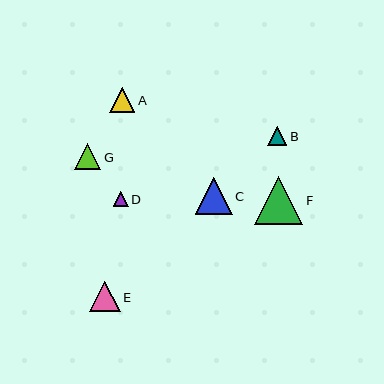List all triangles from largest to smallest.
From largest to smallest: F, C, E, G, A, B, D.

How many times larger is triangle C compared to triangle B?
Triangle C is approximately 1.9 times the size of triangle B.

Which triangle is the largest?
Triangle F is the largest with a size of approximately 48 pixels.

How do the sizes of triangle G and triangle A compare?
Triangle G and triangle A are approximately the same size.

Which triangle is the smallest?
Triangle D is the smallest with a size of approximately 15 pixels.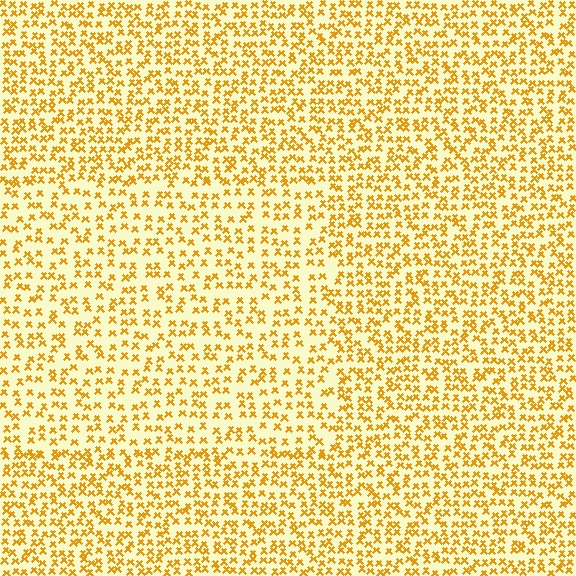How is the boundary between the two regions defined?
The boundary is defined by a change in element density (approximately 1.5x ratio). All elements are the same color, size, and shape.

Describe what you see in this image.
The image contains small orange elements arranged at two different densities. A rectangle-shaped region is visible where the elements are less densely packed than the surrounding area.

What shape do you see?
I see a rectangle.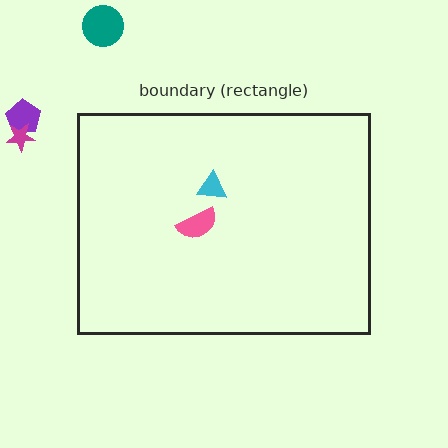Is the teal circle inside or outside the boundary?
Outside.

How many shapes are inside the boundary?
2 inside, 3 outside.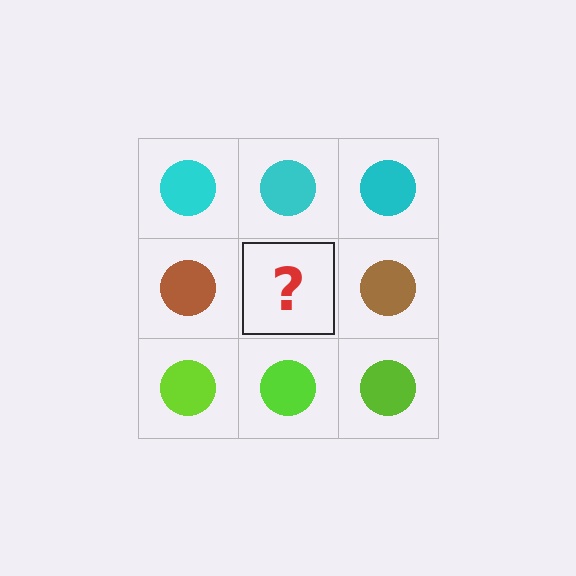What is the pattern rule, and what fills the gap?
The rule is that each row has a consistent color. The gap should be filled with a brown circle.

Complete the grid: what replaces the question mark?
The question mark should be replaced with a brown circle.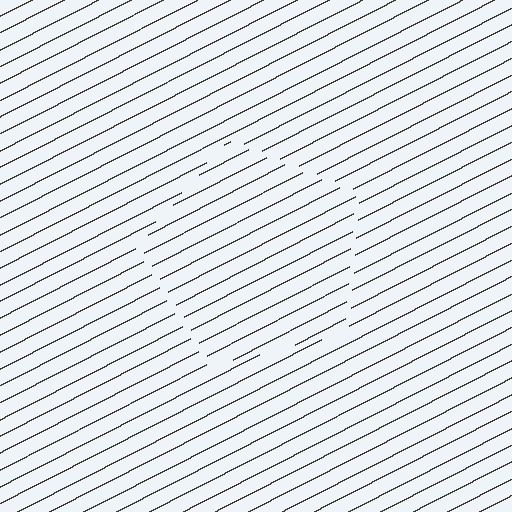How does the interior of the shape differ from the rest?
The interior of the shape contains the same grating, shifted by half a period — the contour is defined by the phase discontinuity where line-ends from the inner and outer gratings abut.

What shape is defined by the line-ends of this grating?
An illusory pentagon. The interior of the shape contains the same grating, shifted by half a period — the contour is defined by the phase discontinuity where line-ends from the inner and outer gratings abut.